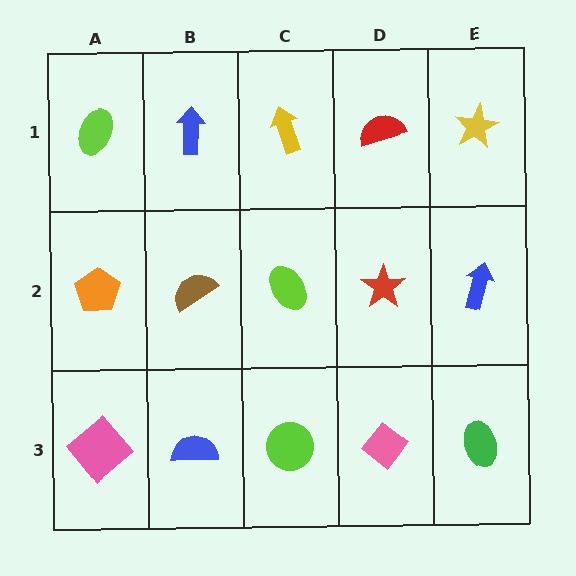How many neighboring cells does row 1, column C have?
3.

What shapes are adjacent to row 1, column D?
A red star (row 2, column D), a yellow arrow (row 1, column C), a yellow star (row 1, column E).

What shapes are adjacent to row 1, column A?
An orange pentagon (row 2, column A), a blue arrow (row 1, column B).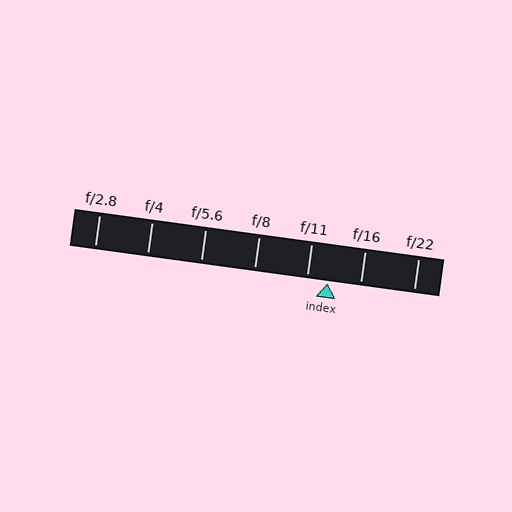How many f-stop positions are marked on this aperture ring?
There are 7 f-stop positions marked.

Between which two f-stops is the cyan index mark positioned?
The index mark is between f/11 and f/16.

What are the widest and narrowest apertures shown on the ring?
The widest aperture shown is f/2.8 and the narrowest is f/22.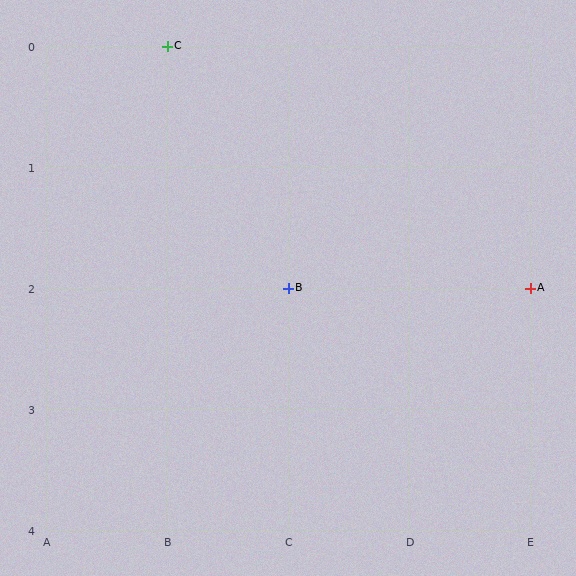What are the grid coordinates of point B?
Point B is at grid coordinates (C, 2).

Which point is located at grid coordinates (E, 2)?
Point A is at (E, 2).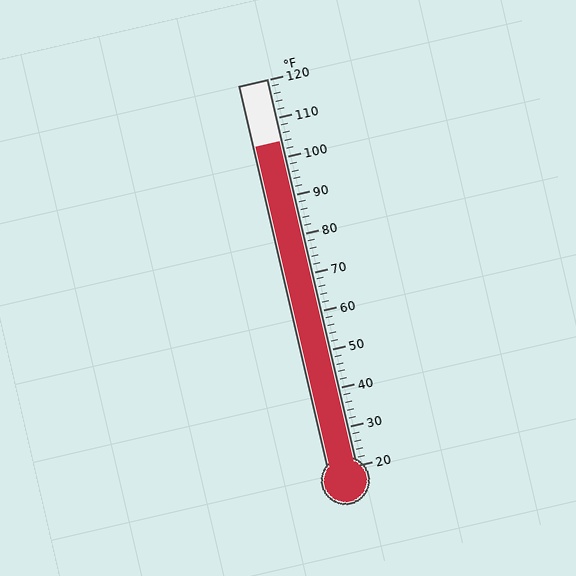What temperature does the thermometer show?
The thermometer shows approximately 104°F.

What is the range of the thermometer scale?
The thermometer scale ranges from 20°F to 120°F.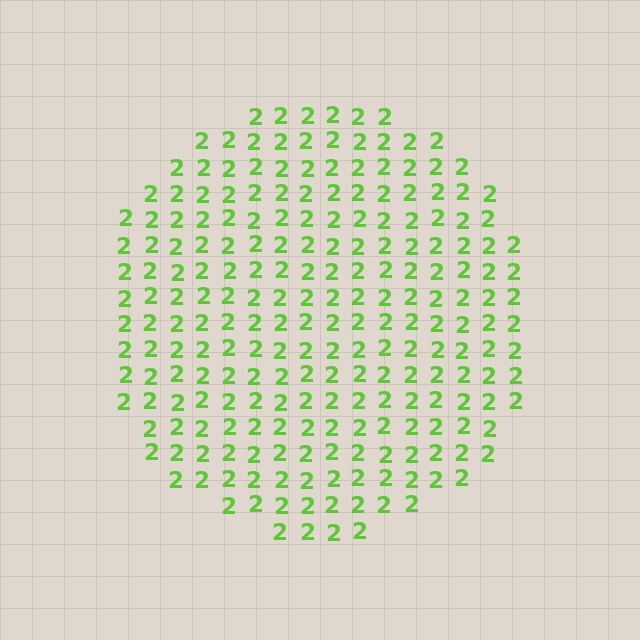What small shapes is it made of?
It is made of small digit 2's.